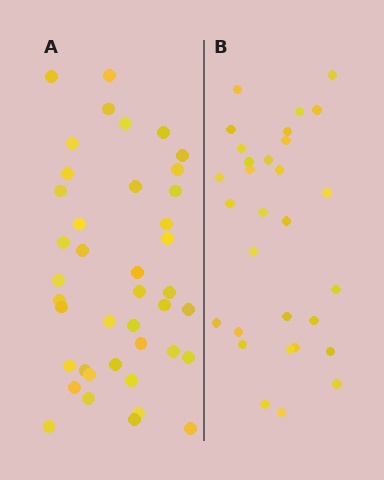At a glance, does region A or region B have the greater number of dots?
Region A (the left region) has more dots.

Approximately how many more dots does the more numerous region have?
Region A has roughly 12 or so more dots than region B.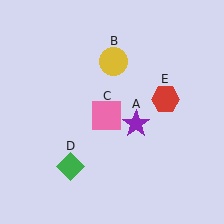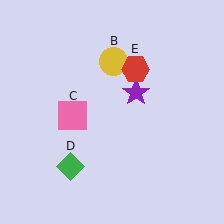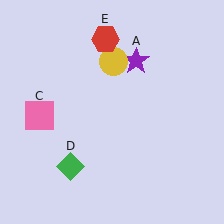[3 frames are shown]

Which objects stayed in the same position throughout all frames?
Yellow circle (object B) and green diamond (object D) remained stationary.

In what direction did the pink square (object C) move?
The pink square (object C) moved left.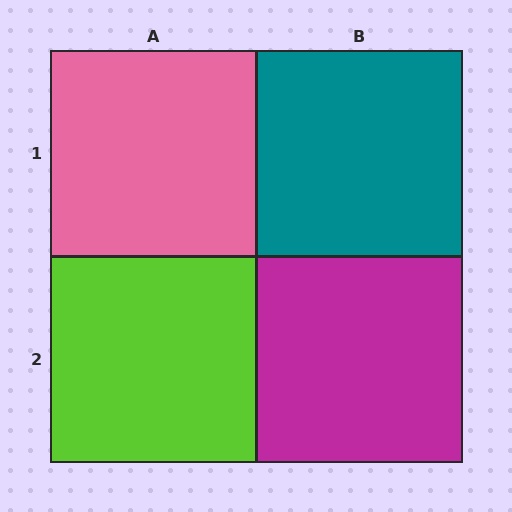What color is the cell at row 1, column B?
Teal.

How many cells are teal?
1 cell is teal.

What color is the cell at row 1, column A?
Pink.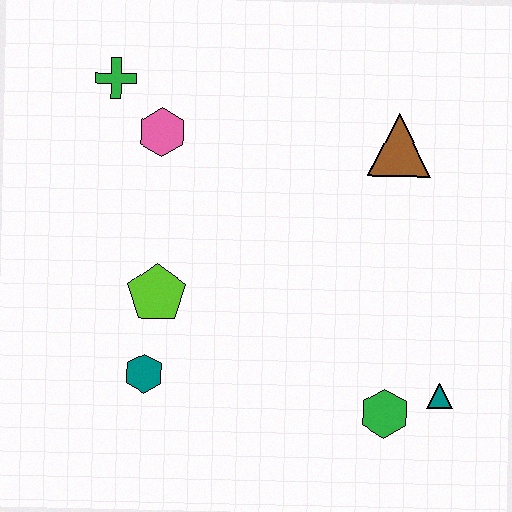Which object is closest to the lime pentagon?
The teal hexagon is closest to the lime pentagon.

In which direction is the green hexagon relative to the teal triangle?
The green hexagon is to the left of the teal triangle.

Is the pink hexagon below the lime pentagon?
No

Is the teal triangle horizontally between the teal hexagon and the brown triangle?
No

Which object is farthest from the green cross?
The teal triangle is farthest from the green cross.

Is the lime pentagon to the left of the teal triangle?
Yes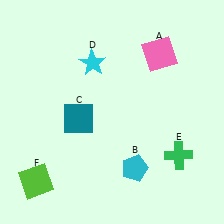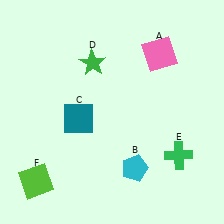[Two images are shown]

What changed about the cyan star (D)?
In Image 1, D is cyan. In Image 2, it changed to green.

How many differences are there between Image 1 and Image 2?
There is 1 difference between the two images.